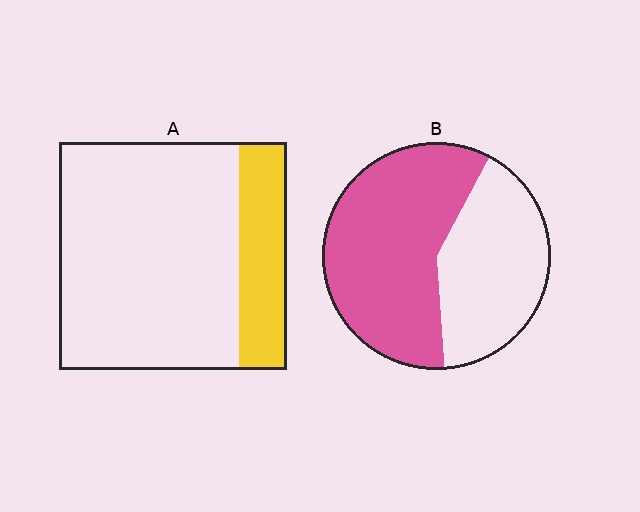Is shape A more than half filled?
No.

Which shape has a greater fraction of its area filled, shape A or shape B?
Shape B.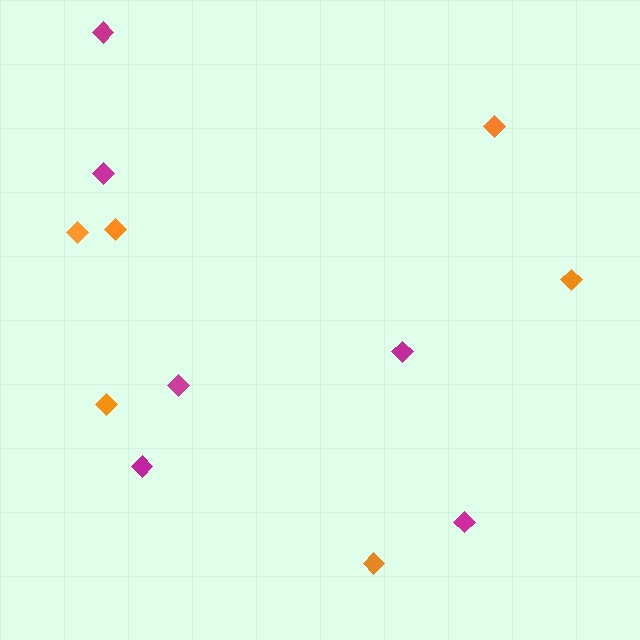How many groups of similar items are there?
There are 2 groups: one group of orange diamonds (6) and one group of magenta diamonds (6).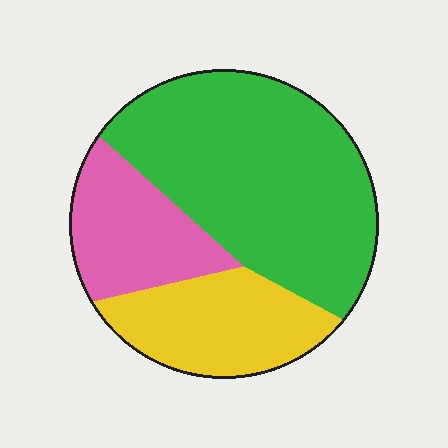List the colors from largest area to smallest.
From largest to smallest: green, yellow, pink.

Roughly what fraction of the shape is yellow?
Yellow takes up about one quarter (1/4) of the shape.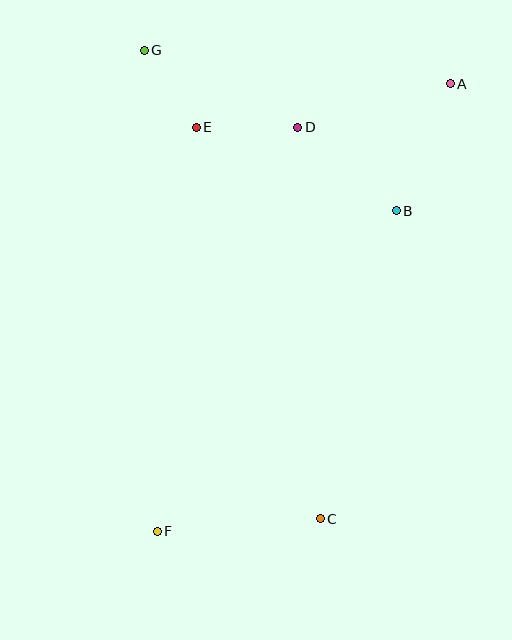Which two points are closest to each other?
Points E and G are closest to each other.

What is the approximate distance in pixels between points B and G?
The distance between B and G is approximately 299 pixels.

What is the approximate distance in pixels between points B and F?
The distance between B and F is approximately 400 pixels.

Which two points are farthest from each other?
Points A and F are farthest from each other.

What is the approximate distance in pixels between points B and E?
The distance between B and E is approximately 217 pixels.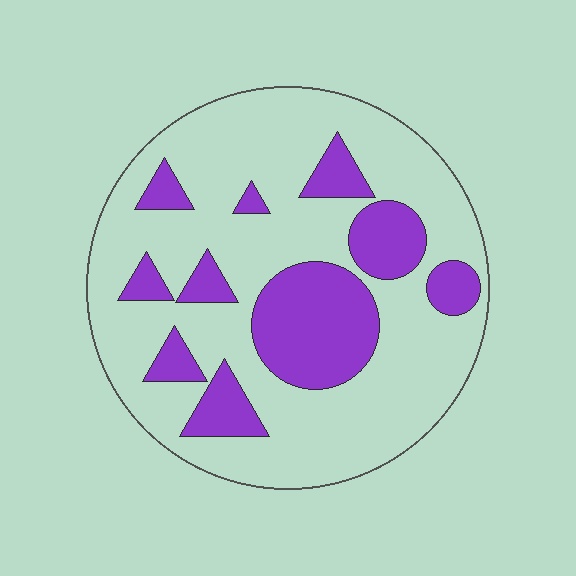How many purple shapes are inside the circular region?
10.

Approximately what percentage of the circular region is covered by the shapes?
Approximately 25%.